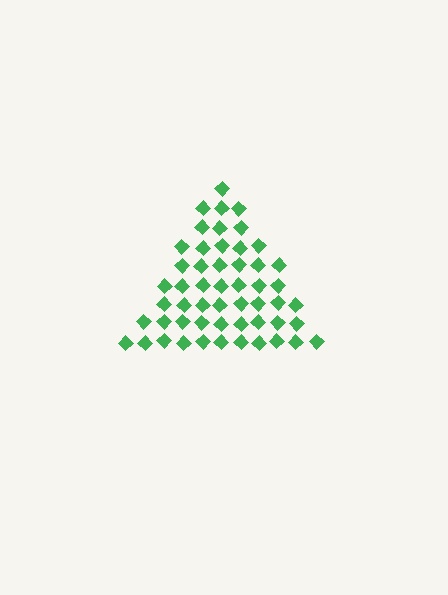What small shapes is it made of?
It is made of small diamonds.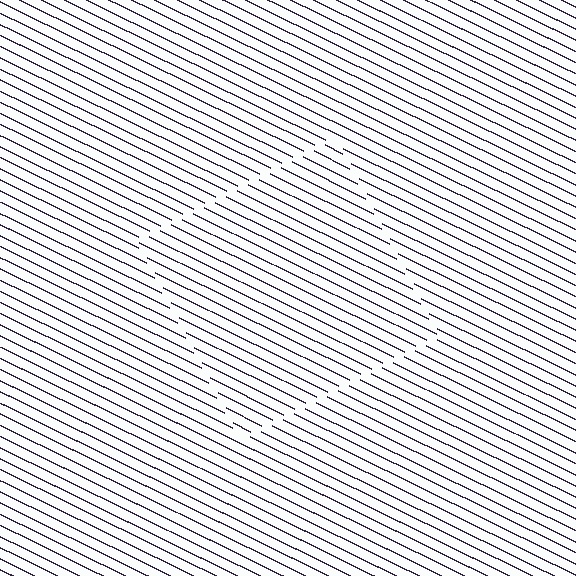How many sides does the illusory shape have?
4 sides — the line-ends trace a square.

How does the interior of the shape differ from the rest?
The interior of the shape contains the same grating, shifted by half a period — the contour is defined by the phase discontinuity where line-ends from the inner and outer gratings abut.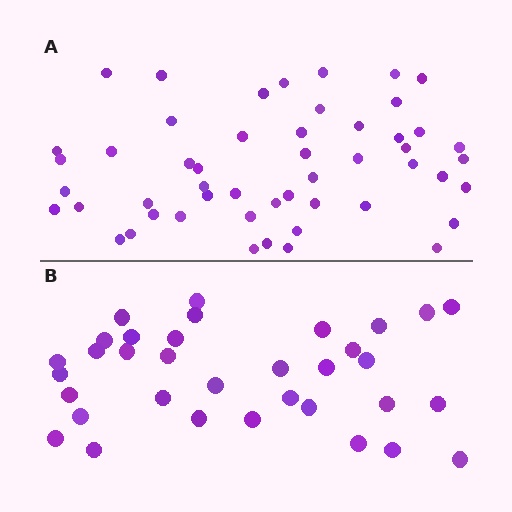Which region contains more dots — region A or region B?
Region A (the top region) has more dots.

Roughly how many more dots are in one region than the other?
Region A has approximately 15 more dots than region B.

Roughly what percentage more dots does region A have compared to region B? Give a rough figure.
About 50% more.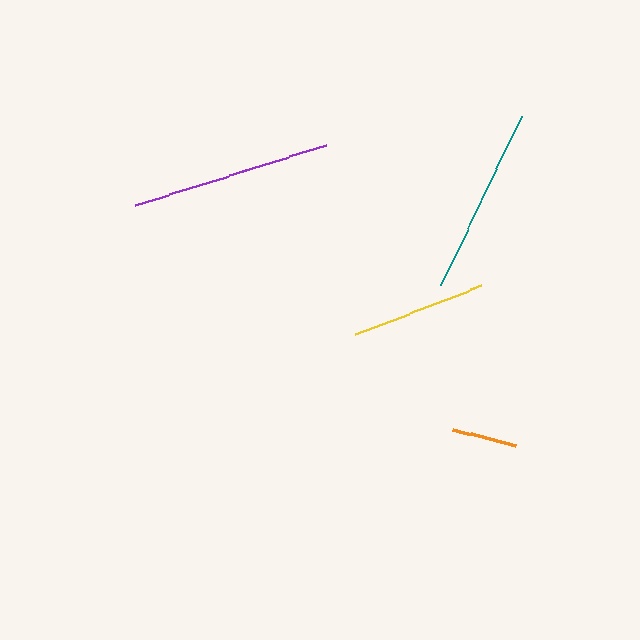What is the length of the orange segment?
The orange segment is approximately 65 pixels long.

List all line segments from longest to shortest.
From longest to shortest: purple, teal, yellow, orange.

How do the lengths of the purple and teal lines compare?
The purple and teal lines are approximately the same length.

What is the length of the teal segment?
The teal segment is approximately 187 pixels long.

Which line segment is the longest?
The purple line is the longest at approximately 201 pixels.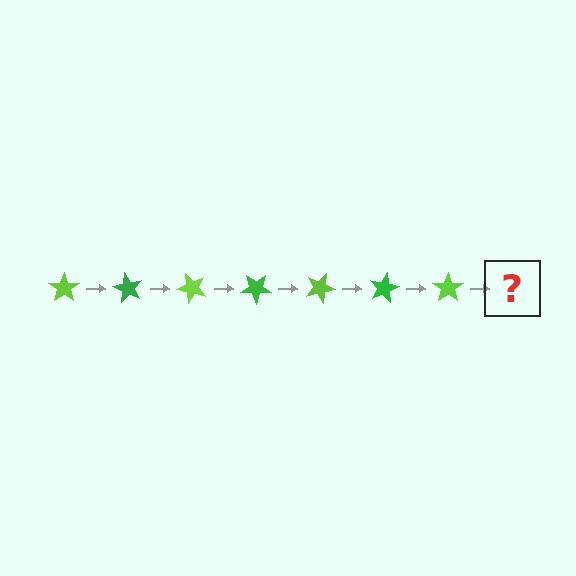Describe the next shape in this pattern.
It should be a green star, rotated 420 degrees from the start.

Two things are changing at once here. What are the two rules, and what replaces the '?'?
The two rules are that it rotates 60 degrees each step and the color cycles through lime and green. The '?' should be a green star, rotated 420 degrees from the start.